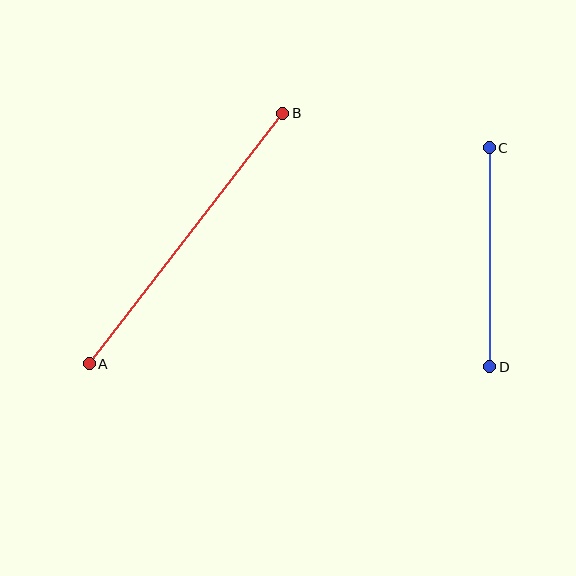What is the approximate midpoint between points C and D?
The midpoint is at approximately (490, 257) pixels.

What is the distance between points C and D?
The distance is approximately 219 pixels.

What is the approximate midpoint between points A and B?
The midpoint is at approximately (186, 238) pixels.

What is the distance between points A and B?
The distance is approximately 317 pixels.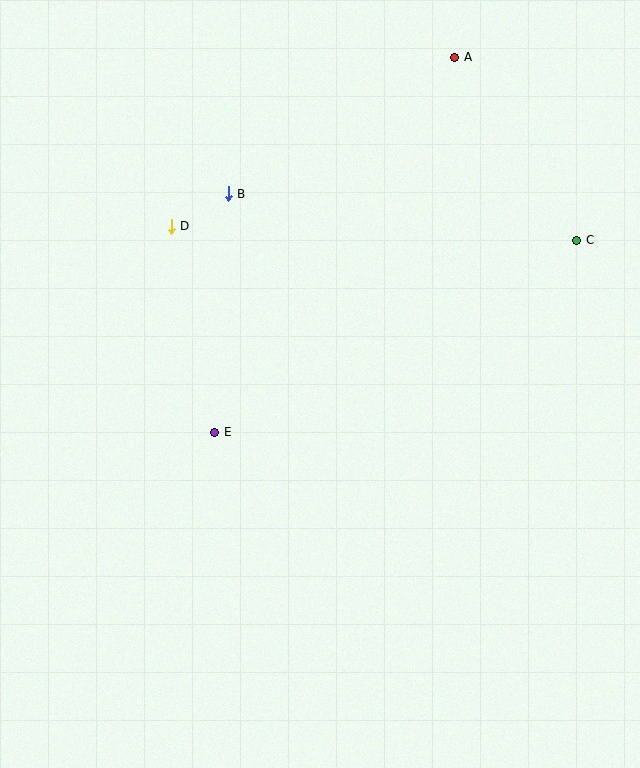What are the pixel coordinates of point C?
Point C is at (577, 240).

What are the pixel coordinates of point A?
Point A is at (455, 57).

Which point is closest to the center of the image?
Point E at (215, 432) is closest to the center.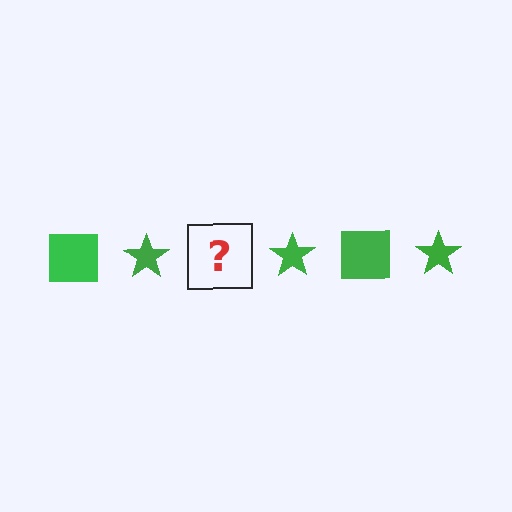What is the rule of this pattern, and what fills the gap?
The rule is that the pattern cycles through square, star shapes in green. The gap should be filled with a green square.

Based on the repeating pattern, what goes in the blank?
The blank should be a green square.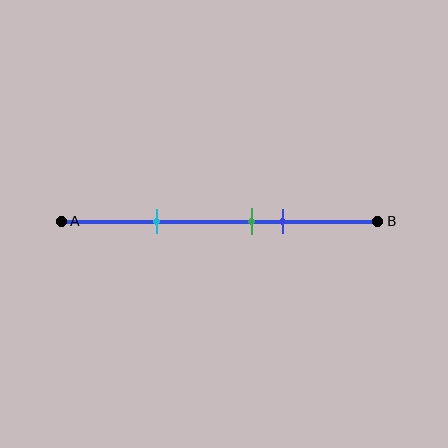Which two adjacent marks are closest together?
The green and blue marks are the closest adjacent pair.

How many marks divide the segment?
There are 3 marks dividing the segment.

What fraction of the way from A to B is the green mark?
The green mark is approximately 60% (0.6) of the way from A to B.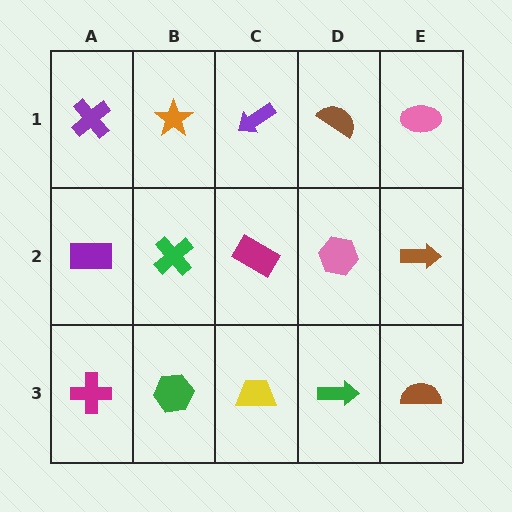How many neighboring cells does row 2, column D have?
4.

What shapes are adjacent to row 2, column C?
A purple arrow (row 1, column C), a yellow trapezoid (row 3, column C), a green cross (row 2, column B), a pink hexagon (row 2, column D).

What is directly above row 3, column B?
A green cross.